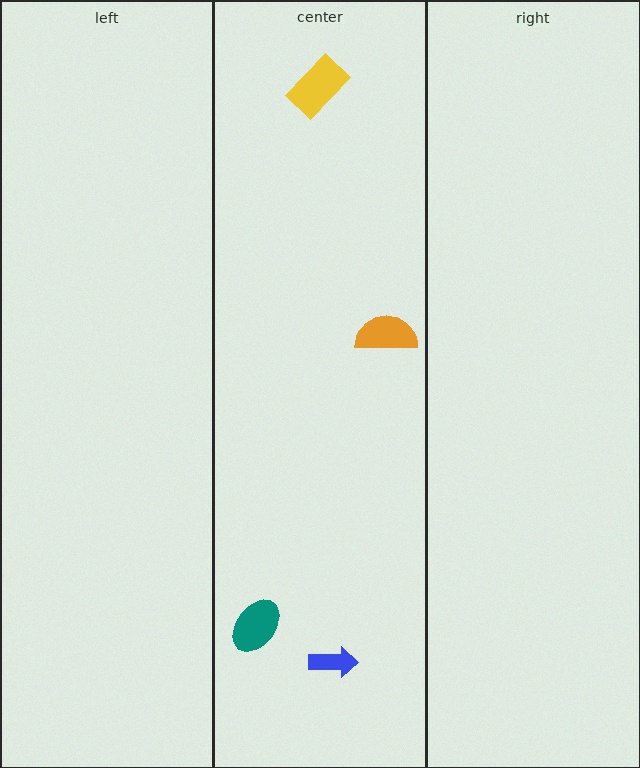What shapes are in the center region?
The blue arrow, the orange semicircle, the teal ellipse, the yellow rectangle.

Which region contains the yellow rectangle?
The center region.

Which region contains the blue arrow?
The center region.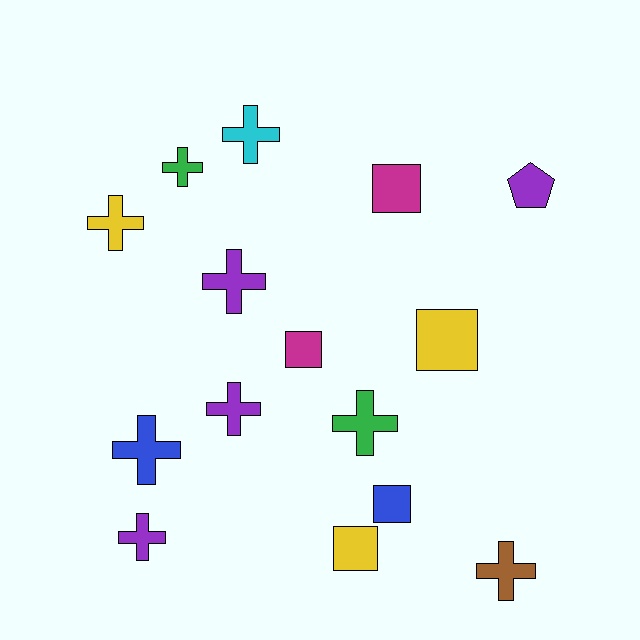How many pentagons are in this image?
There is 1 pentagon.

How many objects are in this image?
There are 15 objects.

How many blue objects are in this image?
There are 2 blue objects.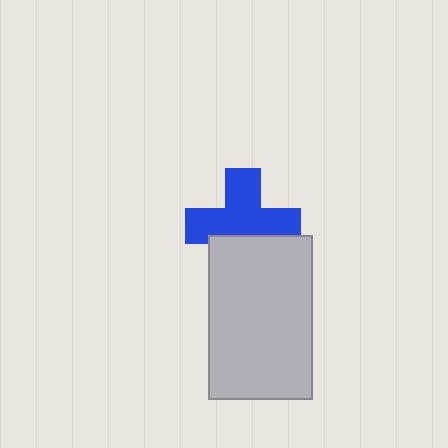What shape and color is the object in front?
The object in front is a light gray rectangle.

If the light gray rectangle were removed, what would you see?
You would see the complete blue cross.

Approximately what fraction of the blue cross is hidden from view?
Roughly 31% of the blue cross is hidden behind the light gray rectangle.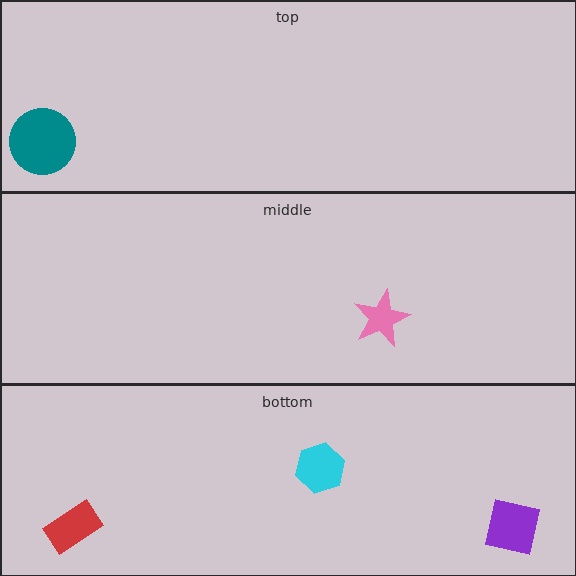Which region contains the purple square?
The bottom region.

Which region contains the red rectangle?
The bottom region.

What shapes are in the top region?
The teal circle.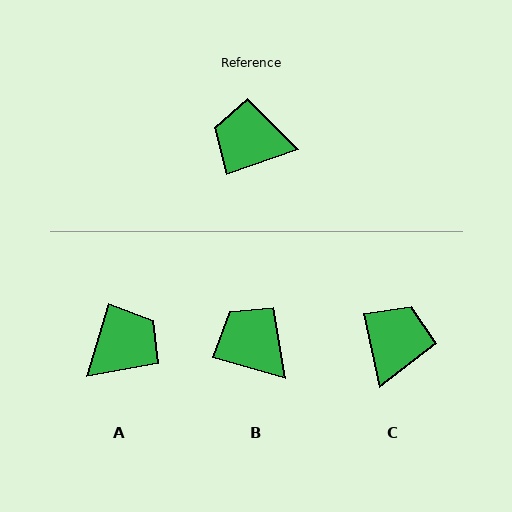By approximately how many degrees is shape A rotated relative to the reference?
Approximately 125 degrees clockwise.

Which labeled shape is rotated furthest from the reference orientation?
A, about 125 degrees away.